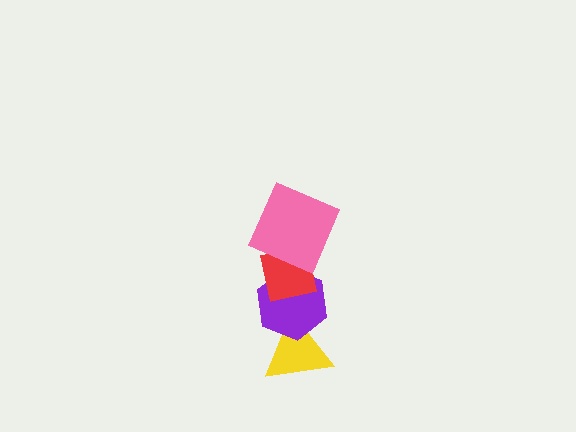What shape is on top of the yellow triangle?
The purple hexagon is on top of the yellow triangle.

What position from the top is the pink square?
The pink square is 1st from the top.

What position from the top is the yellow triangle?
The yellow triangle is 4th from the top.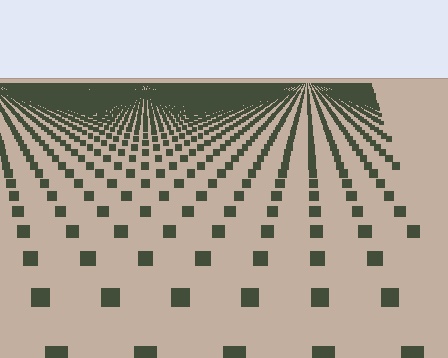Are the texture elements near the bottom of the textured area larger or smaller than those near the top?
Larger. Near the bottom, elements are closer to the viewer and appear at a bigger on-screen size.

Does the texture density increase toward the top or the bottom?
Density increases toward the top.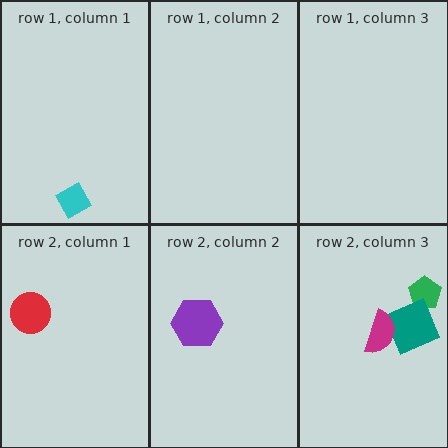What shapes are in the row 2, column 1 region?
The red circle.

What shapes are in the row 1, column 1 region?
The cyan diamond.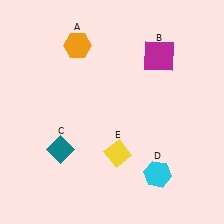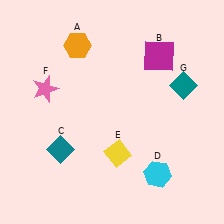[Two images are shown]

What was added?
A pink star (F), a teal diamond (G) were added in Image 2.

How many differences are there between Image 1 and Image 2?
There are 2 differences between the two images.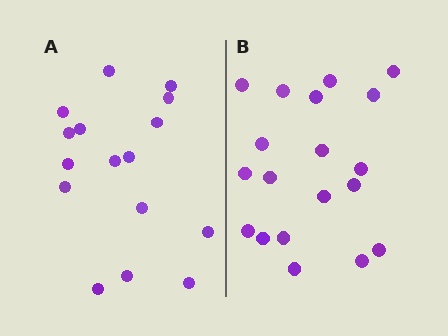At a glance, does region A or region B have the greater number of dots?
Region B (the right region) has more dots.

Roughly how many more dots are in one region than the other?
Region B has just a few more — roughly 2 or 3 more dots than region A.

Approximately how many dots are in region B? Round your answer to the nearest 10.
About 20 dots. (The exact count is 19, which rounds to 20.)